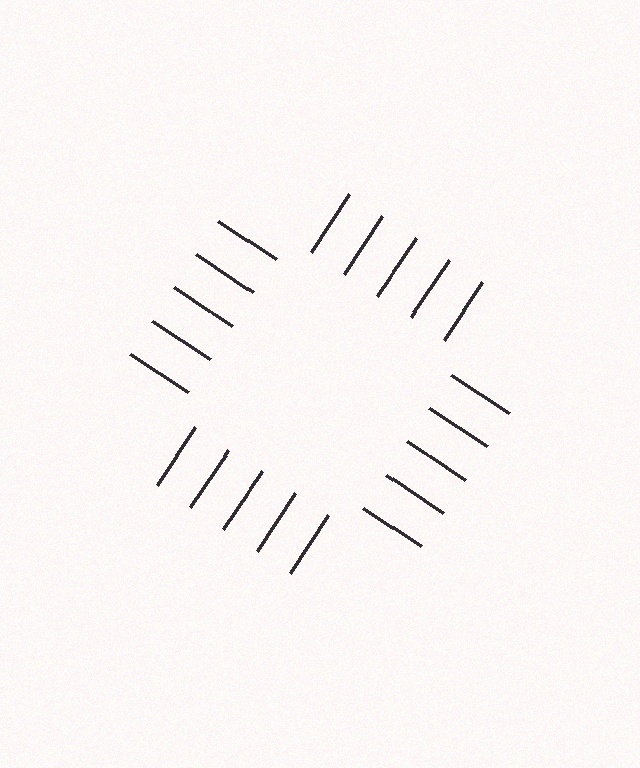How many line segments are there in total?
20 — 5 along each of the 4 edges.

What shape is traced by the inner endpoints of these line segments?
An illusory square — the line segments terminate on its edges but no continuous stroke is drawn.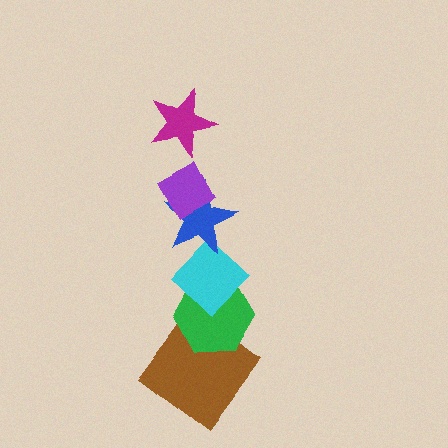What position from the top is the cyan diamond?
The cyan diamond is 4th from the top.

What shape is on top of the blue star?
The purple diamond is on top of the blue star.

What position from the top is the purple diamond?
The purple diamond is 2nd from the top.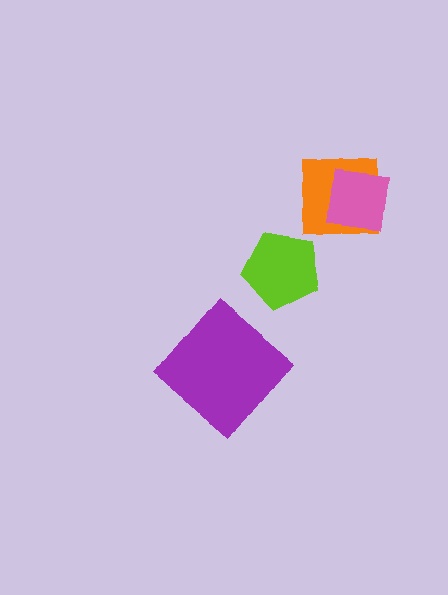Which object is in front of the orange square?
The pink square is in front of the orange square.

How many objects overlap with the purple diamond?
0 objects overlap with the purple diamond.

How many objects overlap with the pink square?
1 object overlaps with the pink square.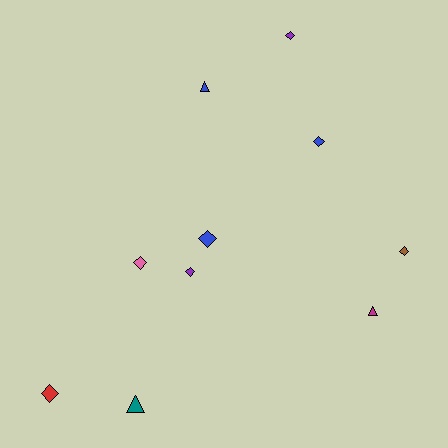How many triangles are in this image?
There are 3 triangles.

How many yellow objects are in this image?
There are no yellow objects.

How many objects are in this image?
There are 10 objects.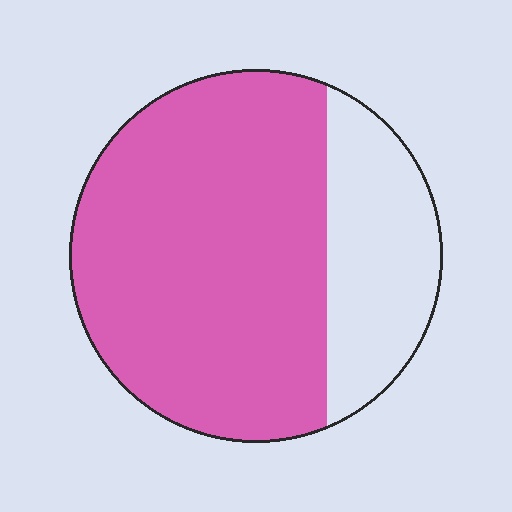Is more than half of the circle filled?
Yes.